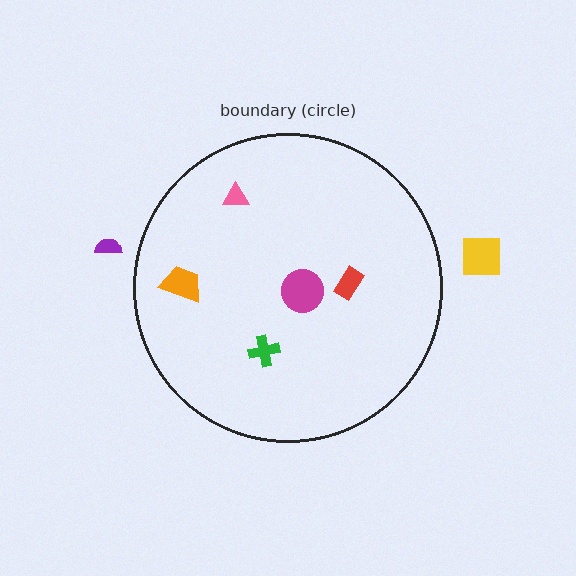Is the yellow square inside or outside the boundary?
Outside.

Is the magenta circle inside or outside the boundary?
Inside.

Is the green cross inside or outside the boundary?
Inside.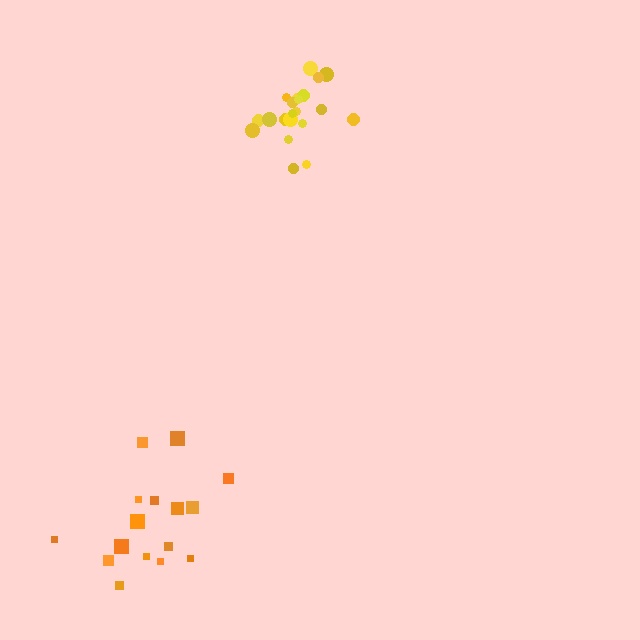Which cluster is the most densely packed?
Yellow.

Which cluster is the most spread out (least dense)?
Orange.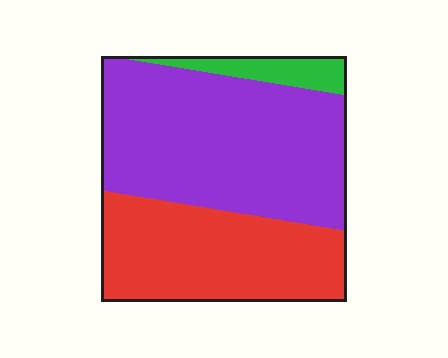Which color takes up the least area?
Green, at roughly 10%.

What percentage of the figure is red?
Red covers 37% of the figure.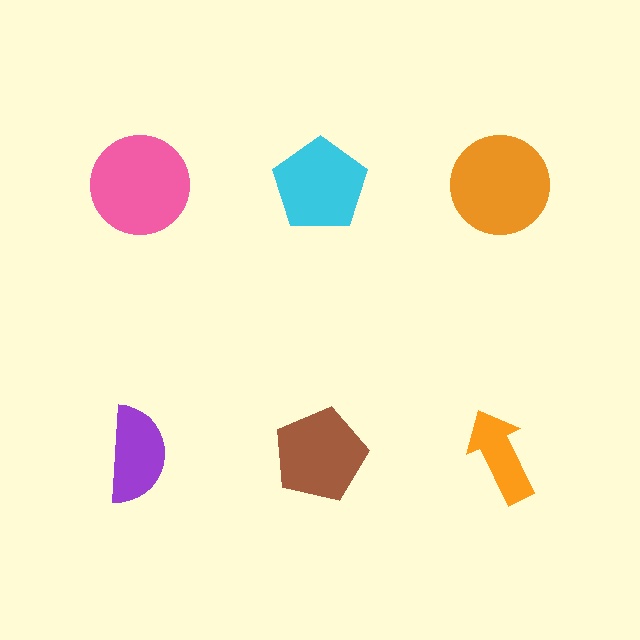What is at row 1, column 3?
An orange circle.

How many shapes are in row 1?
3 shapes.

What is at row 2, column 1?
A purple semicircle.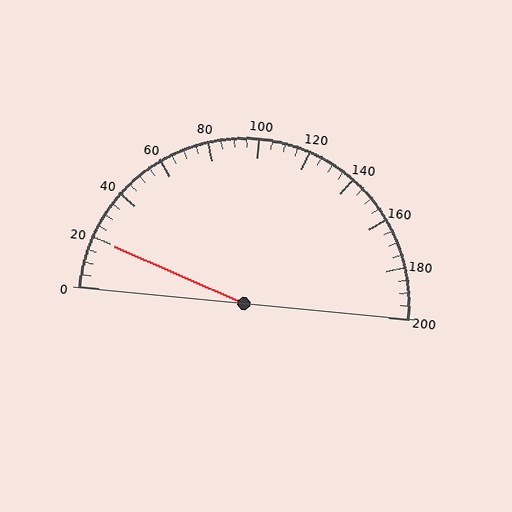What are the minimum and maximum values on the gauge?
The gauge ranges from 0 to 200.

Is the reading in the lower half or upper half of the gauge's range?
The reading is in the lower half of the range (0 to 200).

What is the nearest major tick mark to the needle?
The nearest major tick mark is 20.